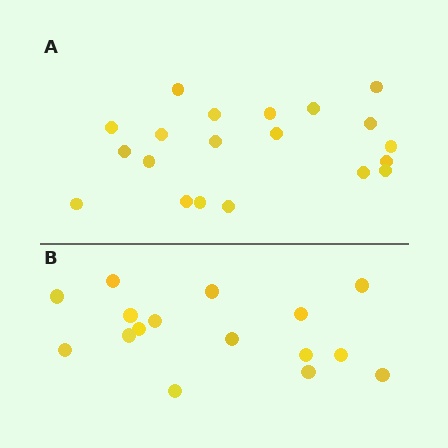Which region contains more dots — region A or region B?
Region A (the top region) has more dots.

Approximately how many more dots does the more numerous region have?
Region A has about 4 more dots than region B.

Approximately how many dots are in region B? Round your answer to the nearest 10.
About 20 dots. (The exact count is 16, which rounds to 20.)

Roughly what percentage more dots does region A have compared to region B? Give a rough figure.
About 25% more.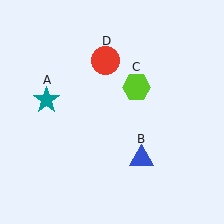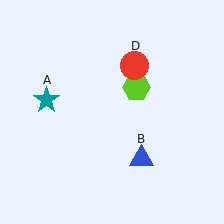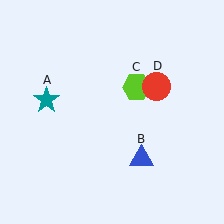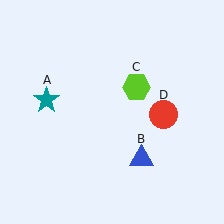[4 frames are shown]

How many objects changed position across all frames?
1 object changed position: red circle (object D).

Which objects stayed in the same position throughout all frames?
Teal star (object A) and blue triangle (object B) and lime hexagon (object C) remained stationary.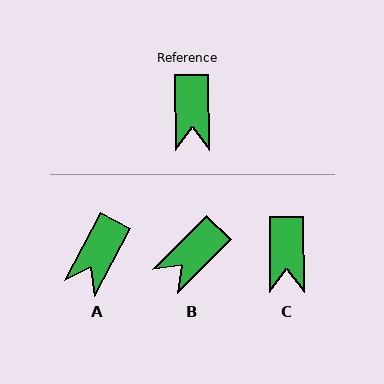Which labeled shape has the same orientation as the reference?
C.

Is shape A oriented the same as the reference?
No, it is off by about 29 degrees.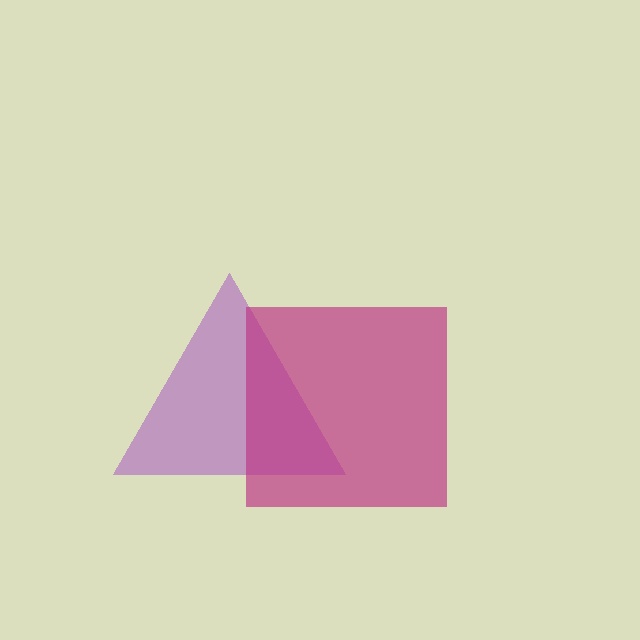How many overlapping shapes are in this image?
There are 2 overlapping shapes in the image.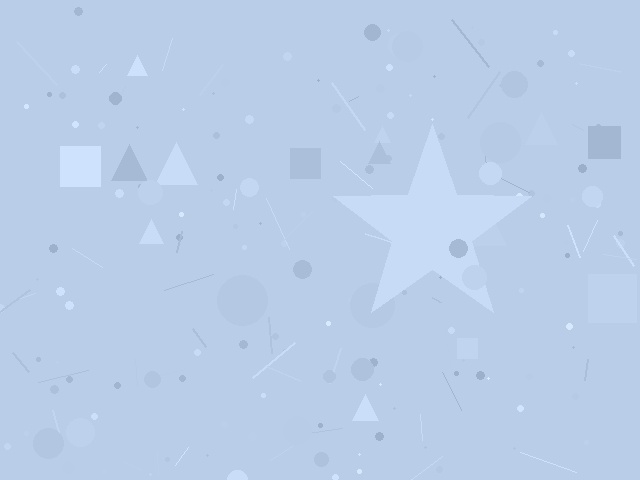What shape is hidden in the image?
A star is hidden in the image.